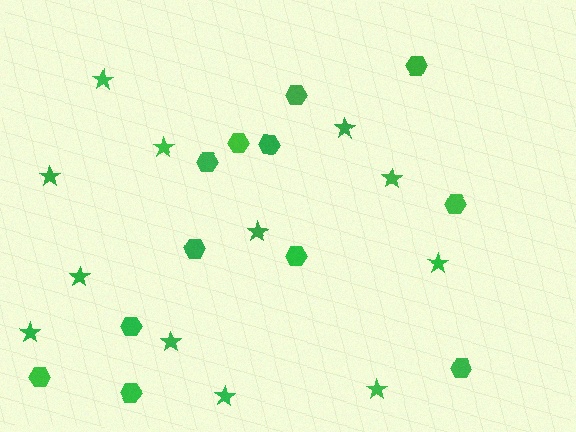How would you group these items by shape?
There are 2 groups: one group of hexagons (12) and one group of stars (12).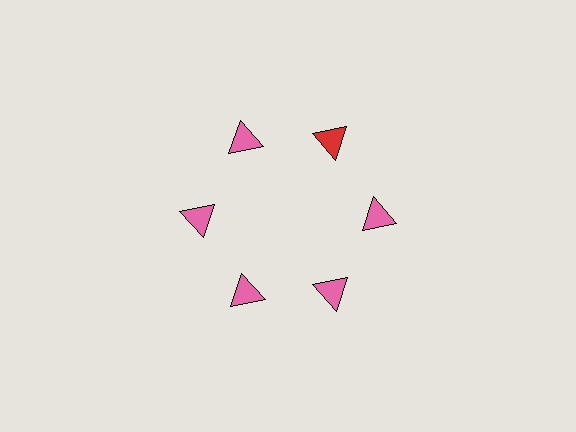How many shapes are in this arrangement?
There are 6 shapes arranged in a ring pattern.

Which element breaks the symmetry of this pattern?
The red triangle at roughly the 1 o'clock position breaks the symmetry. All other shapes are pink triangles.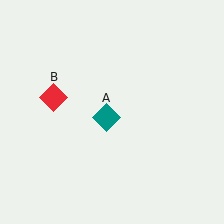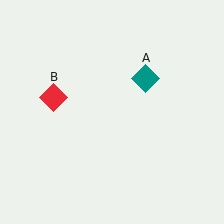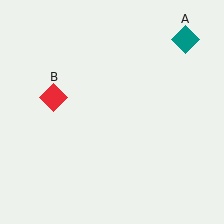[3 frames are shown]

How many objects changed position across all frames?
1 object changed position: teal diamond (object A).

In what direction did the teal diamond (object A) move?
The teal diamond (object A) moved up and to the right.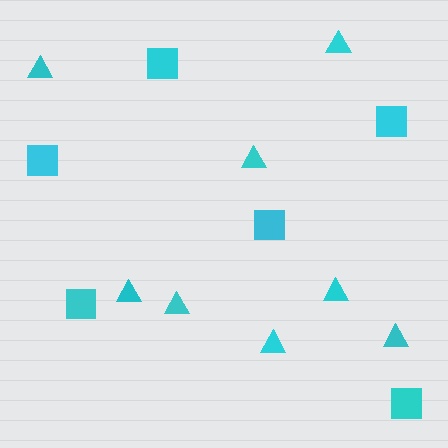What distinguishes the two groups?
There are 2 groups: one group of triangles (8) and one group of squares (6).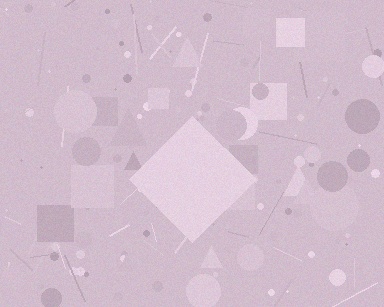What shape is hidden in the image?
A diamond is hidden in the image.